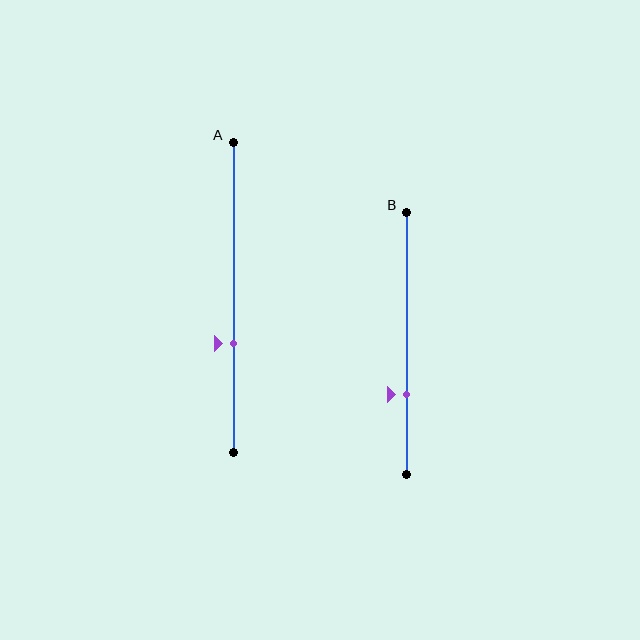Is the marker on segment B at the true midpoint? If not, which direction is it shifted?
No, the marker on segment B is shifted downward by about 20% of the segment length.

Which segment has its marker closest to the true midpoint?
Segment A has its marker closest to the true midpoint.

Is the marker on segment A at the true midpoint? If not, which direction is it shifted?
No, the marker on segment A is shifted downward by about 15% of the segment length.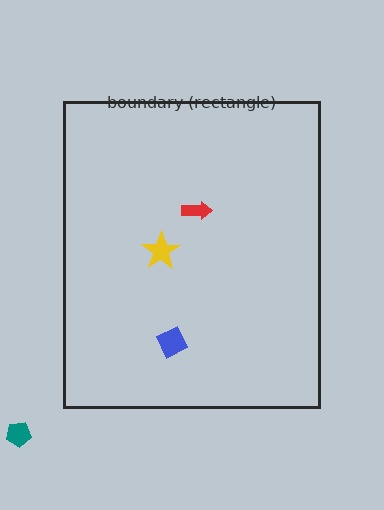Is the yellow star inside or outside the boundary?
Inside.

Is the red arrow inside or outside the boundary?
Inside.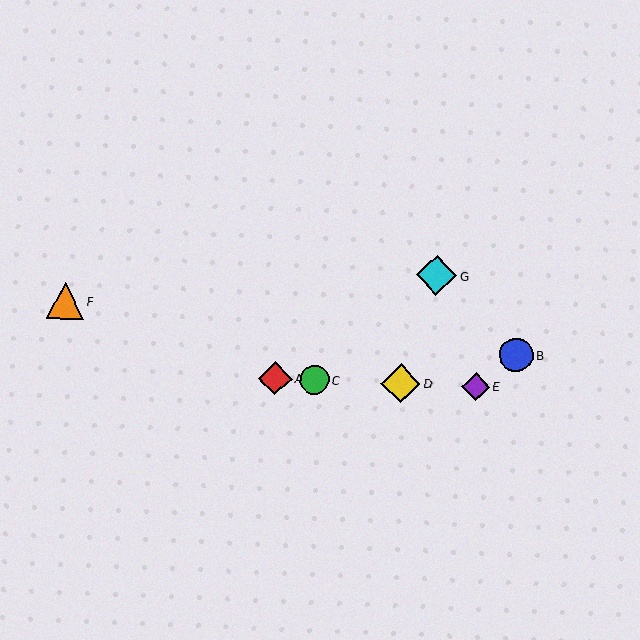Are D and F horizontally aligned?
No, D is at y≈384 and F is at y≈301.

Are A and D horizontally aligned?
Yes, both are at y≈378.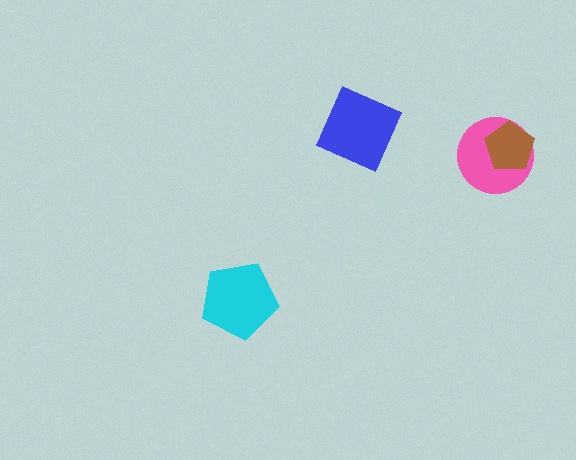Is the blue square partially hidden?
No, no other shape covers it.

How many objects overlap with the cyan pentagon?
0 objects overlap with the cyan pentagon.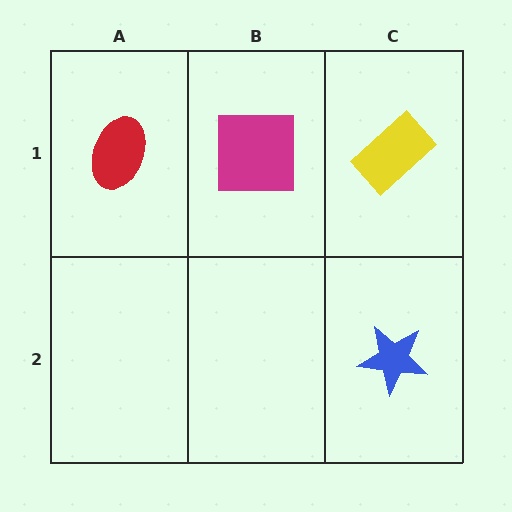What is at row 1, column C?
A yellow rectangle.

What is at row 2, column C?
A blue star.